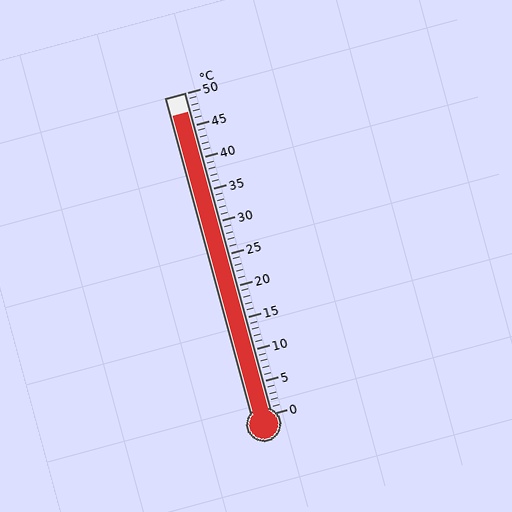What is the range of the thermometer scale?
The thermometer scale ranges from 0°C to 50°C.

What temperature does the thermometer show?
The thermometer shows approximately 47°C.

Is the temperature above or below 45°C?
The temperature is above 45°C.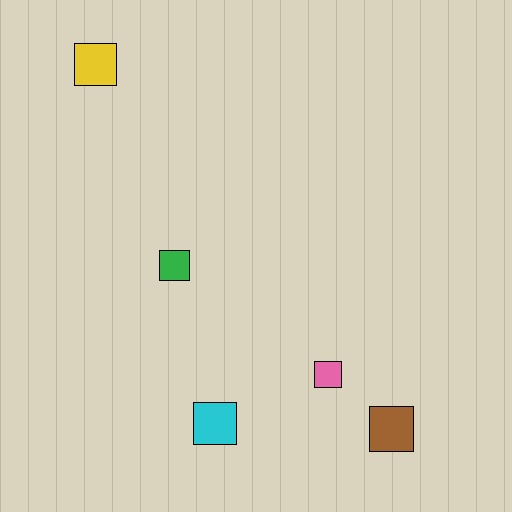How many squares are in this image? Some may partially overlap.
There are 5 squares.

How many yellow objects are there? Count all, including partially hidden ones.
There is 1 yellow object.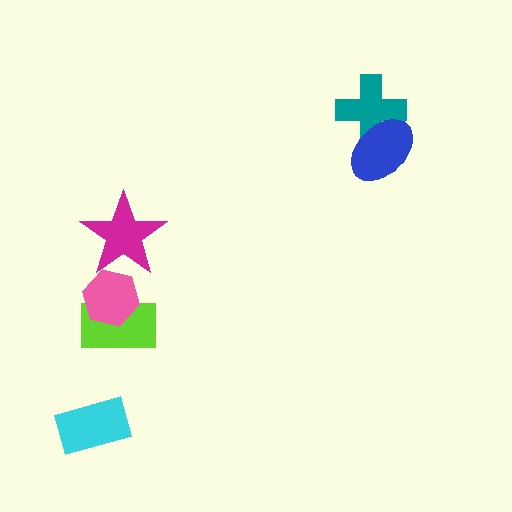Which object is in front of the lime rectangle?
The pink hexagon is in front of the lime rectangle.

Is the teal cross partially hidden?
Yes, it is partially covered by another shape.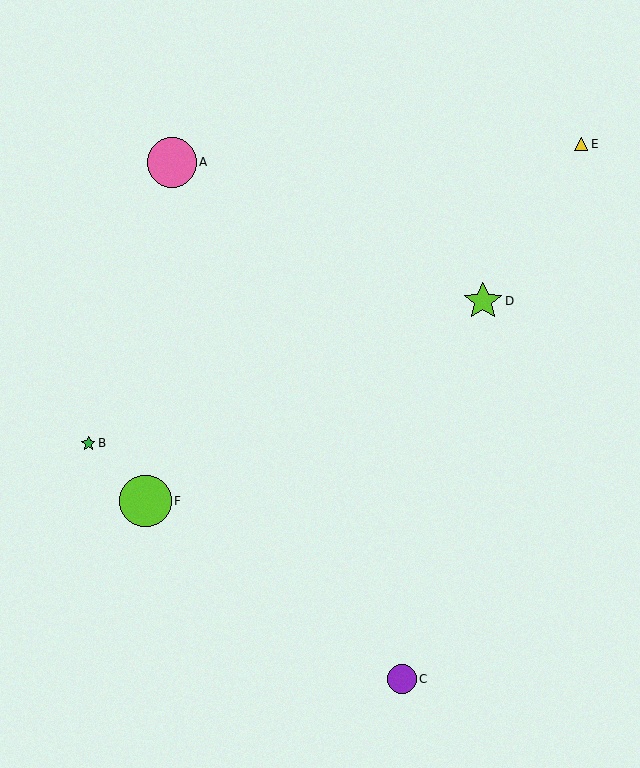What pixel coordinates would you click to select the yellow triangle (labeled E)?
Click at (581, 144) to select the yellow triangle E.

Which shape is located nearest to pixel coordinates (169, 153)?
The pink circle (labeled A) at (172, 162) is nearest to that location.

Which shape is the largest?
The lime circle (labeled F) is the largest.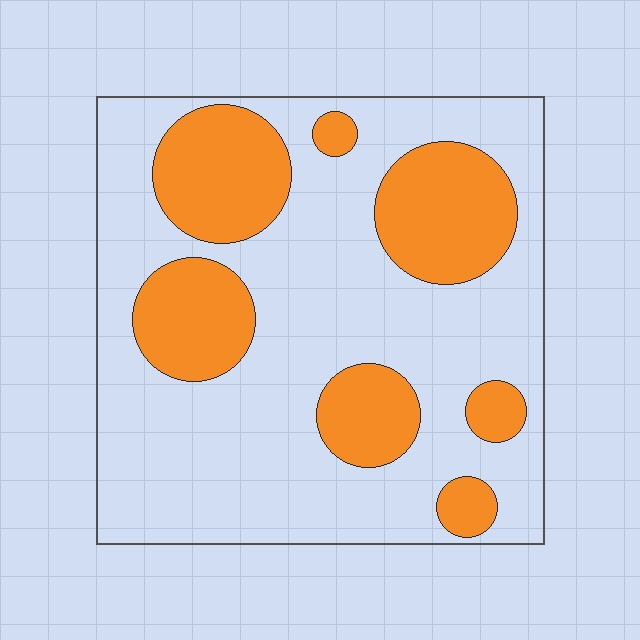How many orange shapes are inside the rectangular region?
7.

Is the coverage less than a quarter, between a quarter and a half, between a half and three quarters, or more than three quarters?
Between a quarter and a half.